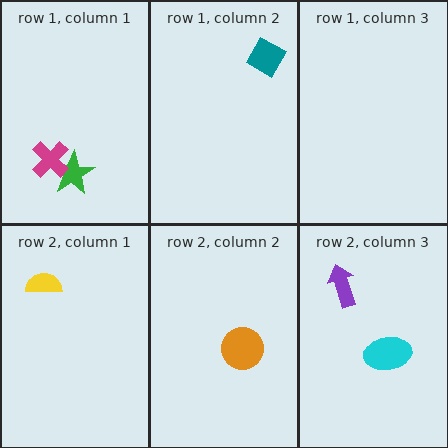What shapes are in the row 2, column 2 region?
The orange circle.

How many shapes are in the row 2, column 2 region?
1.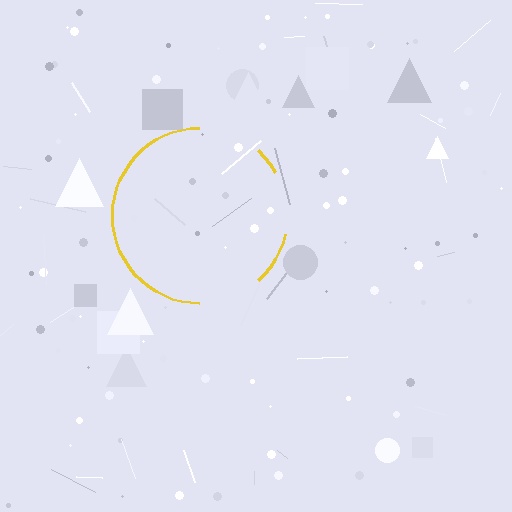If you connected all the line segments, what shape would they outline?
They would outline a circle.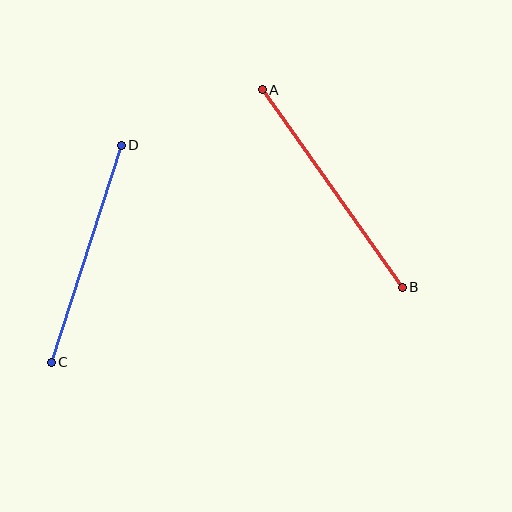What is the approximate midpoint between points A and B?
The midpoint is at approximately (332, 189) pixels.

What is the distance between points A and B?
The distance is approximately 242 pixels.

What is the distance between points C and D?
The distance is approximately 228 pixels.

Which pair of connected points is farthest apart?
Points A and B are farthest apart.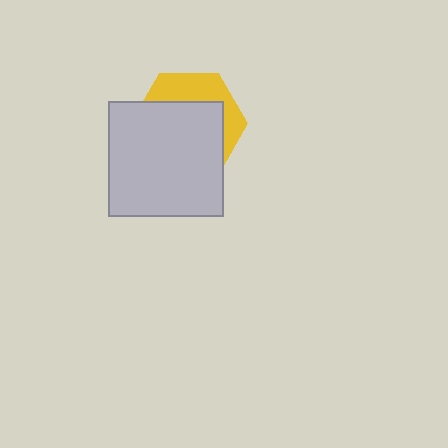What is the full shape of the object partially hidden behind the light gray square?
The partially hidden object is a yellow hexagon.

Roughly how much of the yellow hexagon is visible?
A small part of it is visible (roughly 34%).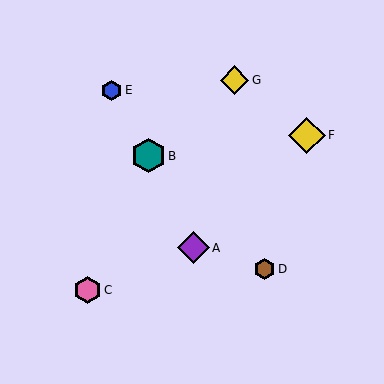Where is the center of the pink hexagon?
The center of the pink hexagon is at (88, 290).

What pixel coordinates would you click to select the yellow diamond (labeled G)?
Click at (234, 80) to select the yellow diamond G.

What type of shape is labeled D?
Shape D is a brown hexagon.